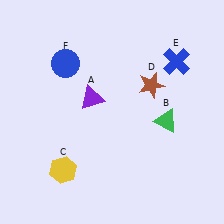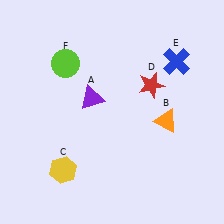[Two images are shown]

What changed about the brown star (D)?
In Image 1, D is brown. In Image 2, it changed to red.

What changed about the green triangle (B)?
In Image 1, B is green. In Image 2, it changed to orange.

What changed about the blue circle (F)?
In Image 1, F is blue. In Image 2, it changed to lime.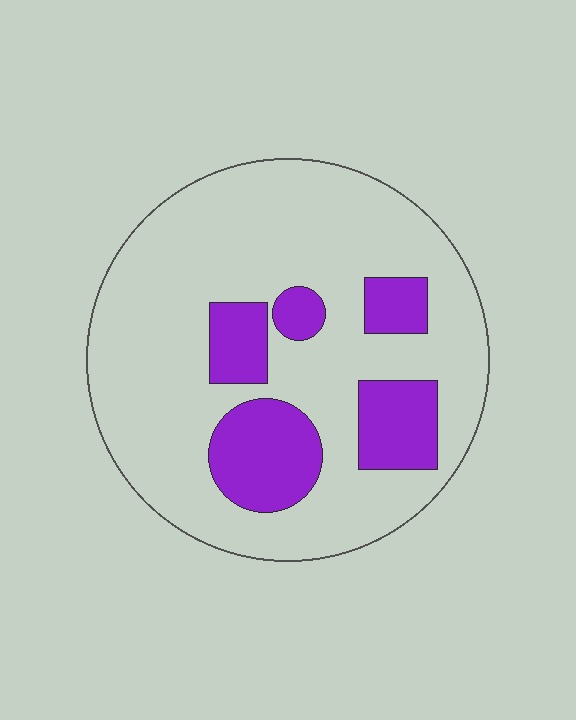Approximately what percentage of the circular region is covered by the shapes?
Approximately 20%.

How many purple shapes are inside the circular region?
5.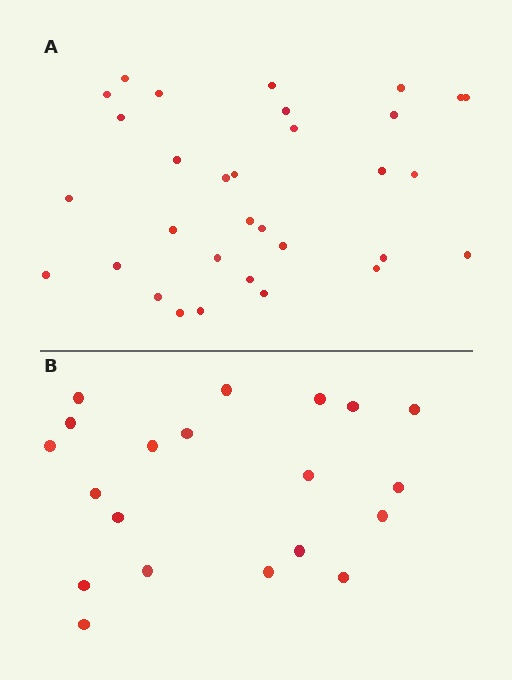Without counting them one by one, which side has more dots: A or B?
Region A (the top region) has more dots.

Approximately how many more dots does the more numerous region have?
Region A has roughly 12 or so more dots than region B.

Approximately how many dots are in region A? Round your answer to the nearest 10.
About 30 dots. (The exact count is 32, which rounds to 30.)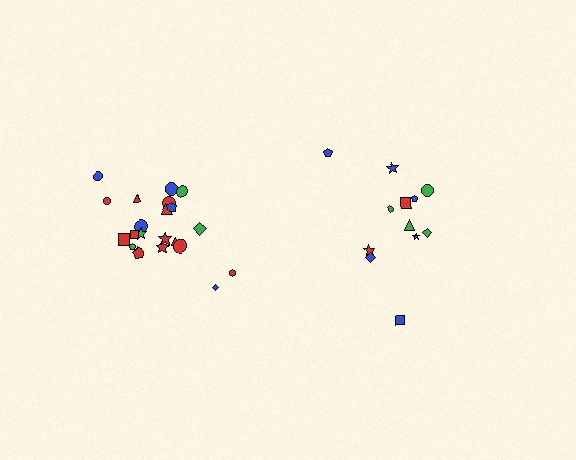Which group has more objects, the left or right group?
The left group.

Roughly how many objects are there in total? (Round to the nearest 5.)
Roughly 35 objects in total.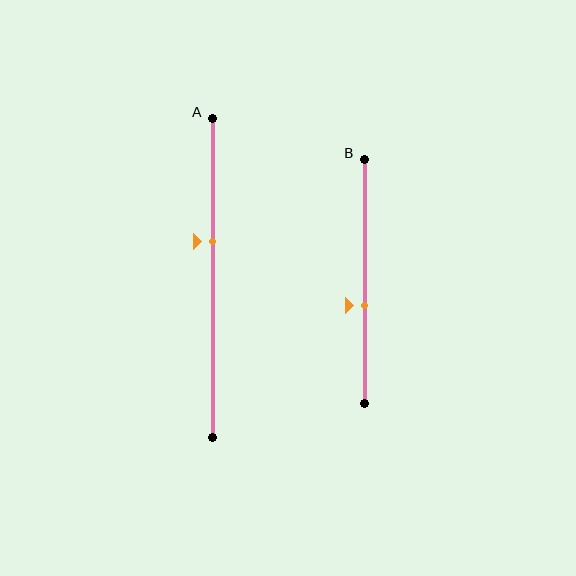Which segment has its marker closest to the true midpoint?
Segment B has its marker closest to the true midpoint.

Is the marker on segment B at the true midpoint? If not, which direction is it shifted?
No, the marker on segment B is shifted downward by about 10% of the segment length.